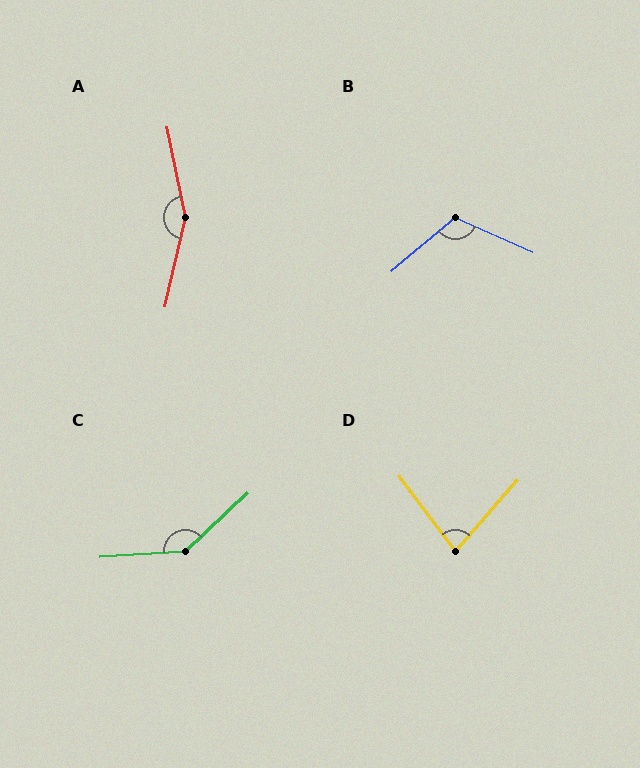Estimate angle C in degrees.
Approximately 141 degrees.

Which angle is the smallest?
D, at approximately 78 degrees.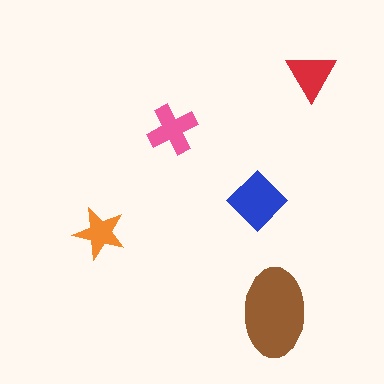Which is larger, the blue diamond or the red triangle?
The blue diamond.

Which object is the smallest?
The orange star.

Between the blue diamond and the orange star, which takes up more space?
The blue diamond.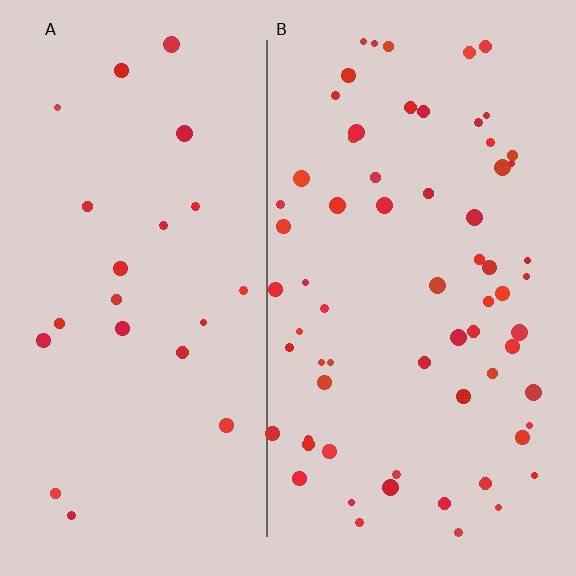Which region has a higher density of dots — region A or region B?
B (the right).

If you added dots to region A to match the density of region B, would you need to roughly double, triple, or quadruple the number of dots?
Approximately triple.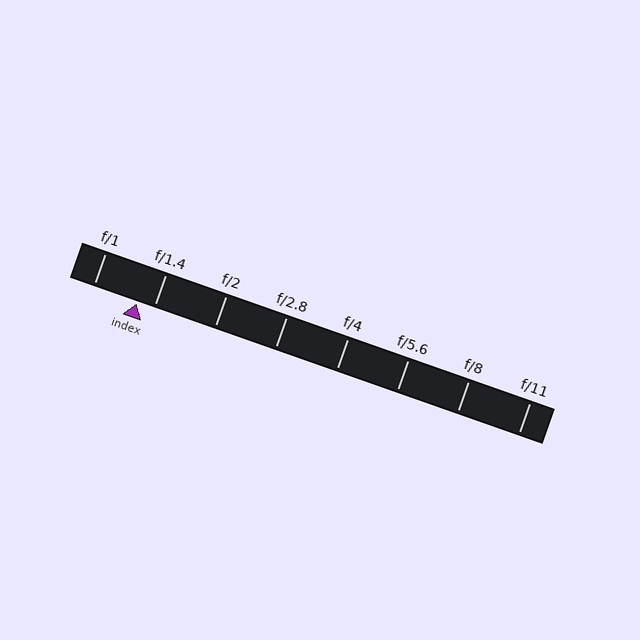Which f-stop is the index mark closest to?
The index mark is closest to f/1.4.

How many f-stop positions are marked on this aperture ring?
There are 8 f-stop positions marked.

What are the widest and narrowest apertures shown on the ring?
The widest aperture shown is f/1 and the narrowest is f/11.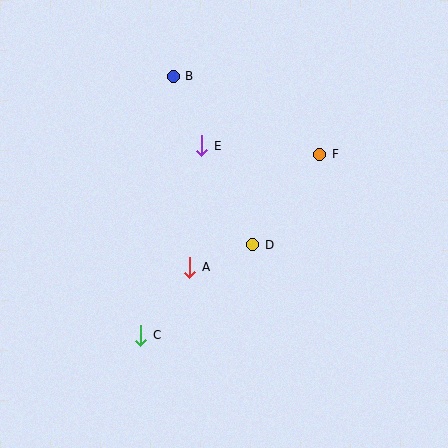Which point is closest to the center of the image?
Point D at (253, 245) is closest to the center.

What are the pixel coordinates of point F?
Point F is at (320, 154).